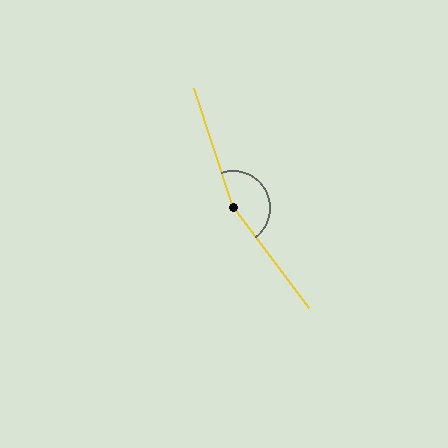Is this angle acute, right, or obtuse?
It is obtuse.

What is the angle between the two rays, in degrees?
Approximately 161 degrees.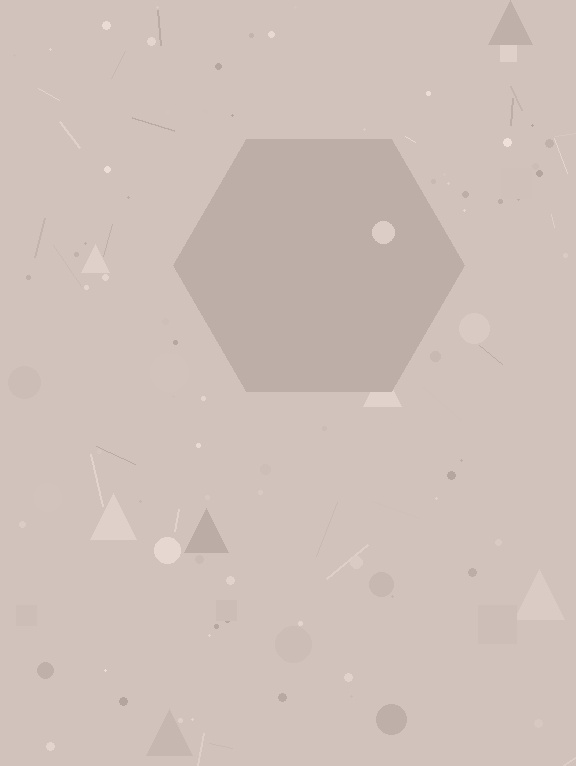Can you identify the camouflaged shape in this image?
The camouflaged shape is a hexagon.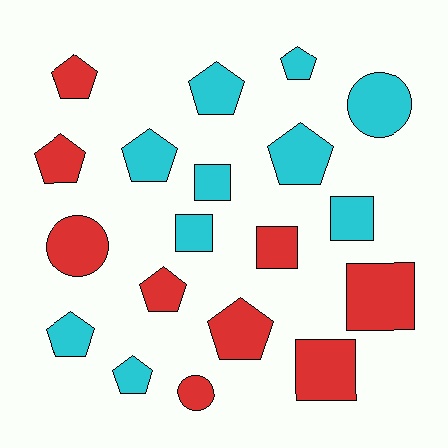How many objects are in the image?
There are 19 objects.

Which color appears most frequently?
Cyan, with 10 objects.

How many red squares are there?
There are 3 red squares.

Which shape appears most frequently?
Pentagon, with 10 objects.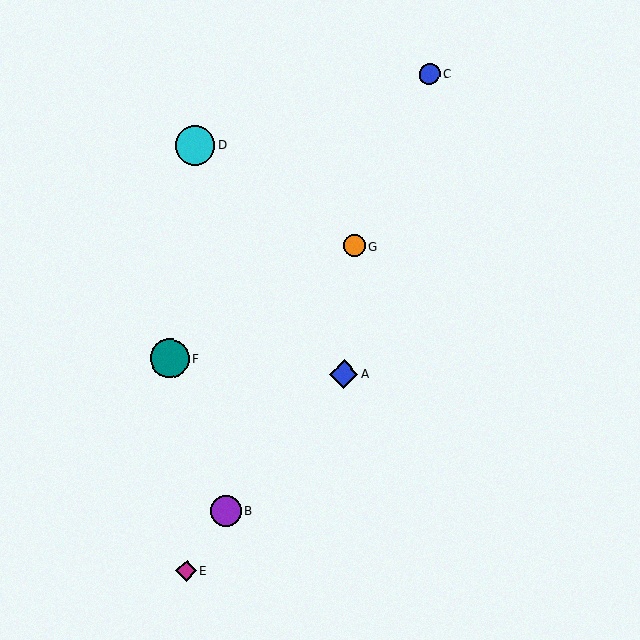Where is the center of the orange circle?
The center of the orange circle is at (354, 246).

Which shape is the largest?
The cyan circle (labeled D) is the largest.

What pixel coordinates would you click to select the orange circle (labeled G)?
Click at (354, 246) to select the orange circle G.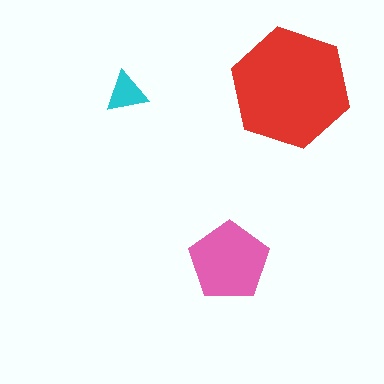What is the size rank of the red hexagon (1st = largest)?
1st.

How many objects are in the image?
There are 3 objects in the image.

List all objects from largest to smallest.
The red hexagon, the pink pentagon, the cyan triangle.